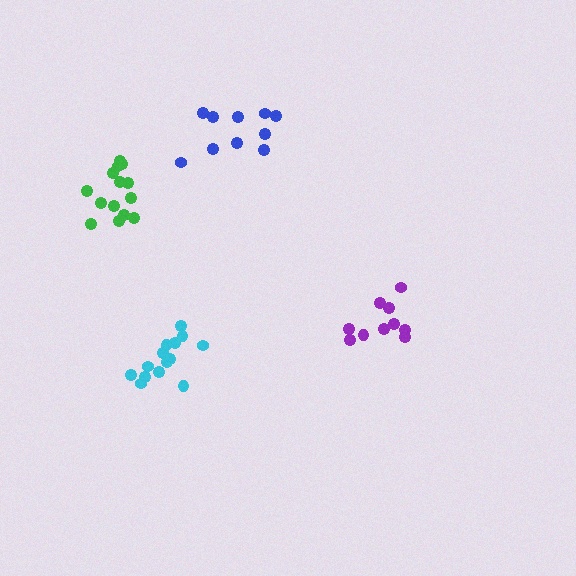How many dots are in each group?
Group 1: 10 dots, Group 2: 14 dots, Group 3: 14 dots, Group 4: 10 dots (48 total).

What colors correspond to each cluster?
The clusters are colored: blue, cyan, green, purple.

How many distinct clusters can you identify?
There are 4 distinct clusters.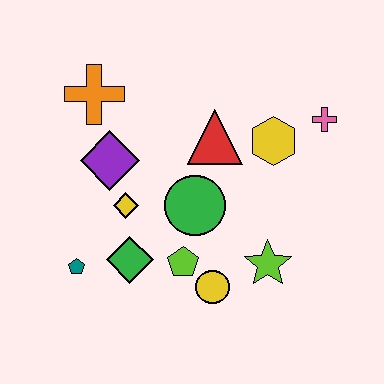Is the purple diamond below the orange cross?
Yes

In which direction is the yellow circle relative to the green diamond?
The yellow circle is to the right of the green diamond.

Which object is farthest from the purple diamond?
The pink cross is farthest from the purple diamond.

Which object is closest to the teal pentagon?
The green diamond is closest to the teal pentagon.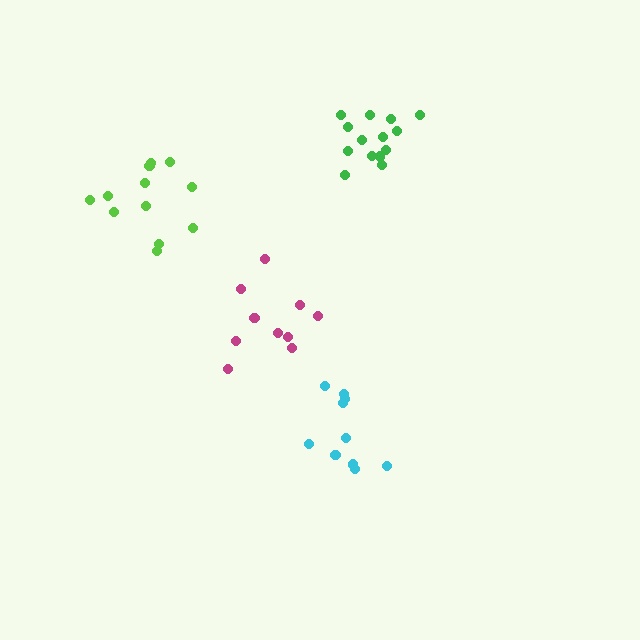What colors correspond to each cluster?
The clusters are colored: cyan, magenta, green, lime.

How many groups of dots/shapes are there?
There are 4 groups.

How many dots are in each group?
Group 1: 10 dots, Group 2: 10 dots, Group 3: 14 dots, Group 4: 12 dots (46 total).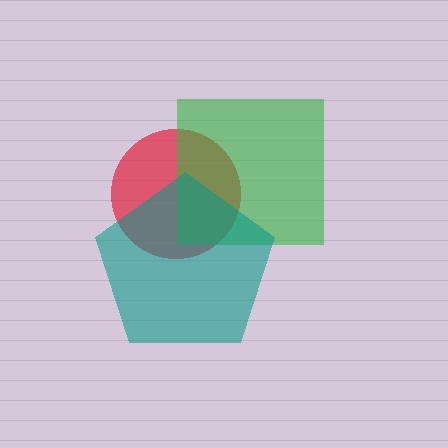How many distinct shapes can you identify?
There are 3 distinct shapes: a red circle, a green square, a teal pentagon.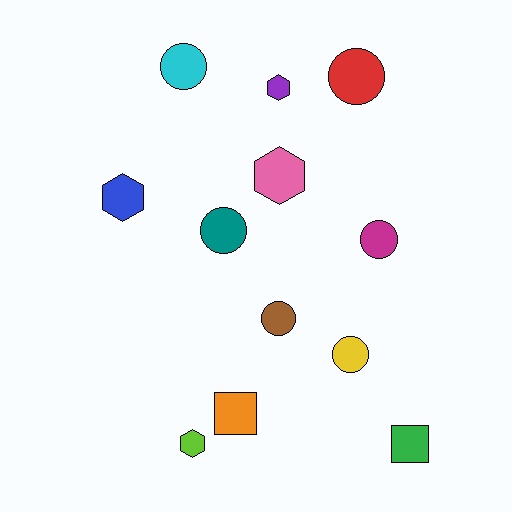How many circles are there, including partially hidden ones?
There are 6 circles.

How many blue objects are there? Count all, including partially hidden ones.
There is 1 blue object.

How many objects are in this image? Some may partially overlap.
There are 12 objects.